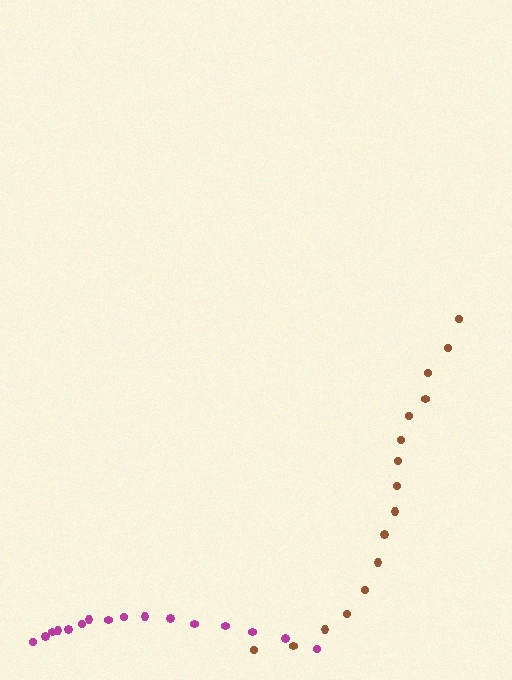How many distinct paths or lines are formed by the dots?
There are 2 distinct paths.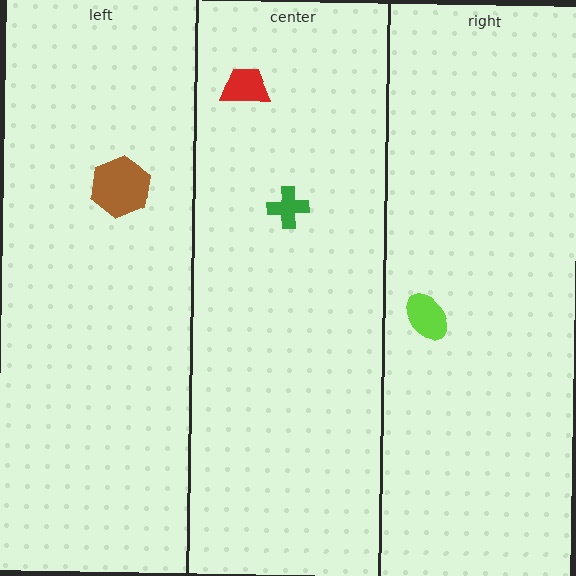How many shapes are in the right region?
1.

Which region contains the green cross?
The center region.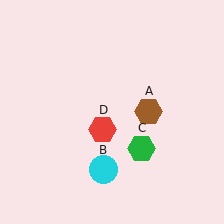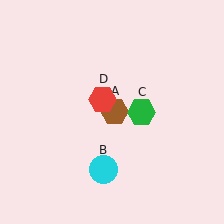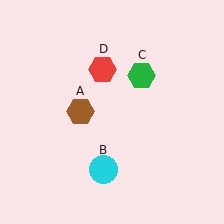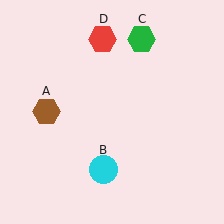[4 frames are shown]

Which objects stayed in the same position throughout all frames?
Cyan circle (object B) remained stationary.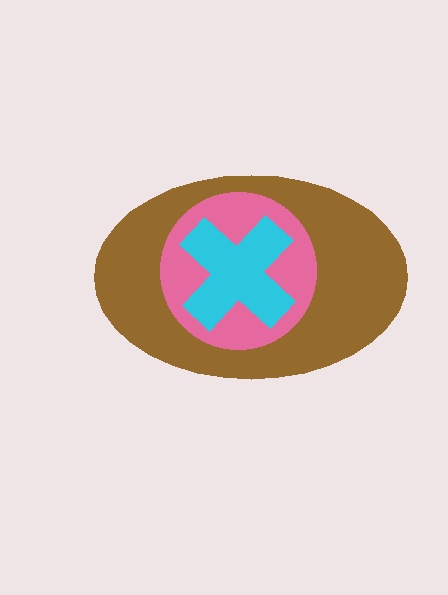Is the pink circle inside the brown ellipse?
Yes.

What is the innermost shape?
The cyan cross.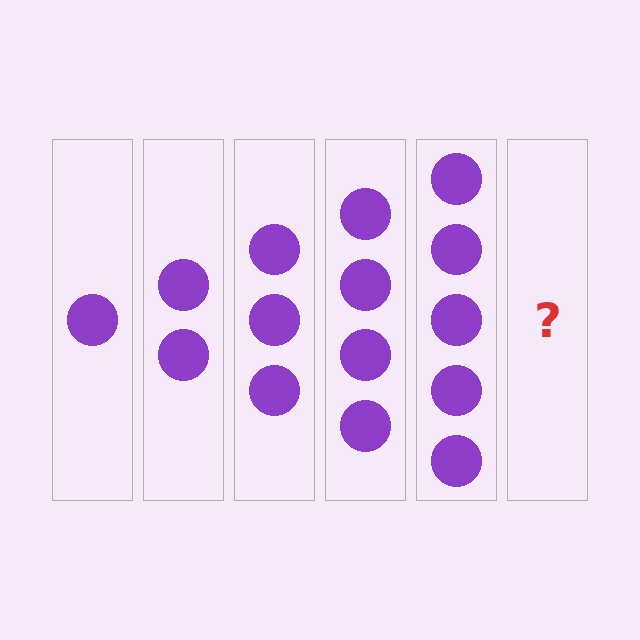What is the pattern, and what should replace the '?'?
The pattern is that each step adds one more circle. The '?' should be 6 circles.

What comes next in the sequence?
The next element should be 6 circles.